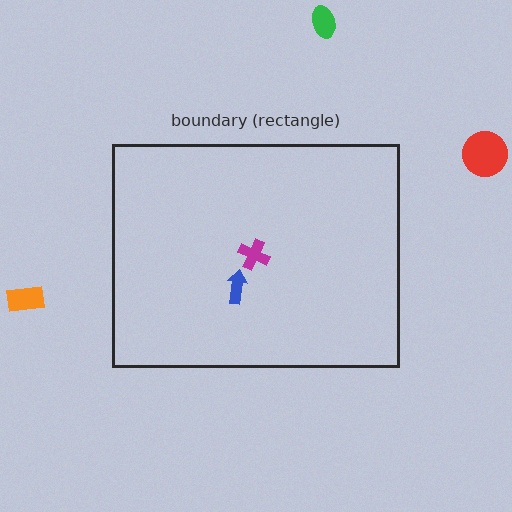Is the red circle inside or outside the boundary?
Outside.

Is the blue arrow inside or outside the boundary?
Inside.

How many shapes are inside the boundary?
2 inside, 3 outside.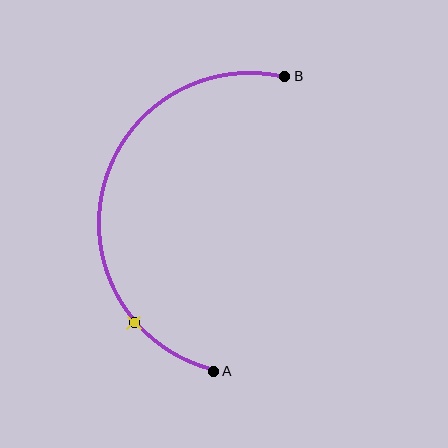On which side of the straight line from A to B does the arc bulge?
The arc bulges to the left of the straight line connecting A and B.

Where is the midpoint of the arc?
The arc midpoint is the point on the curve farthest from the straight line joining A and B. It sits to the left of that line.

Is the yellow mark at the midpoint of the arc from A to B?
No. The yellow mark lies on the arc but is closer to endpoint A. The arc midpoint would be at the point on the curve equidistant along the arc from both A and B.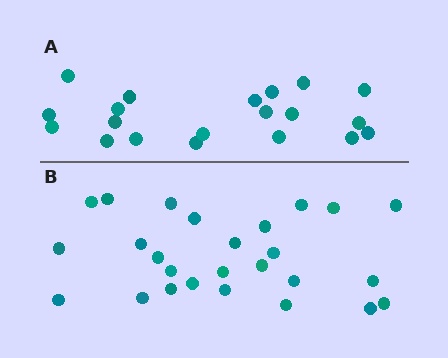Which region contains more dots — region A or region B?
Region B (the bottom region) has more dots.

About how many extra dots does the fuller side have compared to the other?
Region B has about 6 more dots than region A.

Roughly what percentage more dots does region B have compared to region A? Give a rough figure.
About 30% more.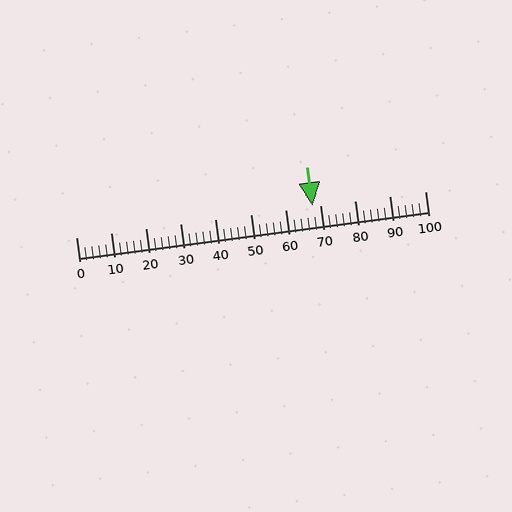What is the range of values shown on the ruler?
The ruler shows values from 0 to 100.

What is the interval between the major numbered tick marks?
The major tick marks are spaced 10 units apart.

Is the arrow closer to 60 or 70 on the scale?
The arrow is closer to 70.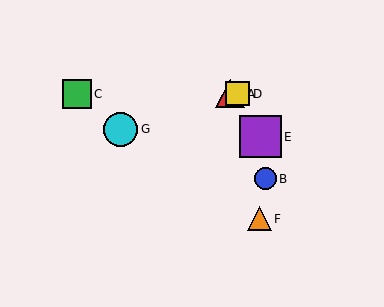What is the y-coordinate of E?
Object E is at y≈137.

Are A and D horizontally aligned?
Yes, both are at y≈94.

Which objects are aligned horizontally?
Objects A, C, D are aligned horizontally.